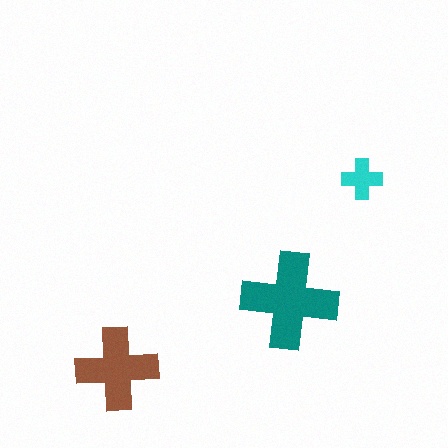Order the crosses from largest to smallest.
the teal one, the brown one, the cyan one.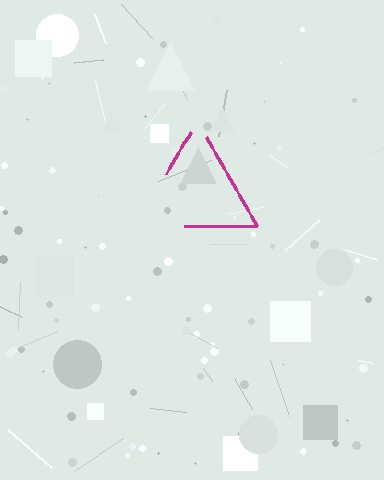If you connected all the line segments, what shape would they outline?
They would outline a triangle.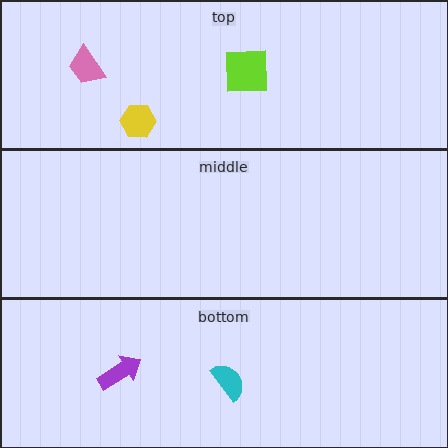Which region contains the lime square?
The top region.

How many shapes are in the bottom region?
2.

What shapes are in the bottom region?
The purple arrow, the cyan semicircle.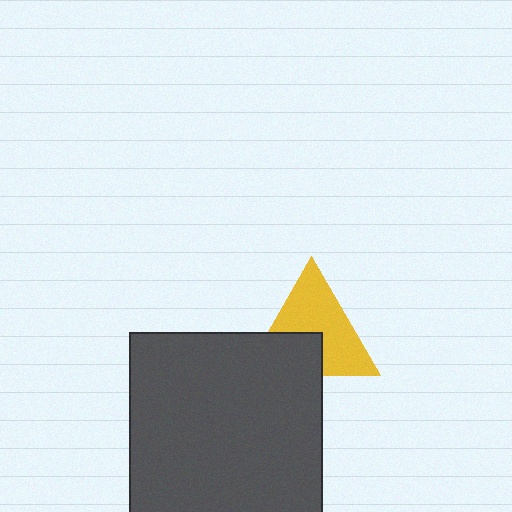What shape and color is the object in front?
The object in front is a dark gray square.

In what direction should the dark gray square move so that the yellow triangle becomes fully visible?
The dark gray square should move down. That is the shortest direction to clear the overlap and leave the yellow triangle fully visible.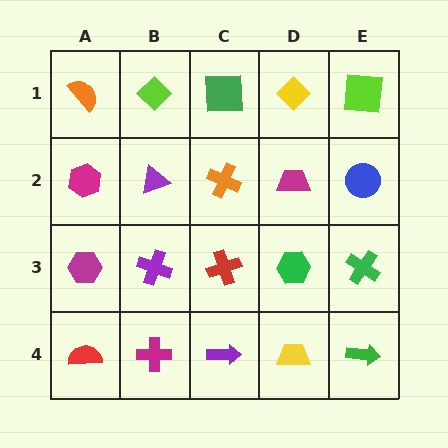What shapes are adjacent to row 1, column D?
A magenta trapezoid (row 2, column D), a green square (row 1, column C), a lime square (row 1, column E).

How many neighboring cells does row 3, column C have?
4.